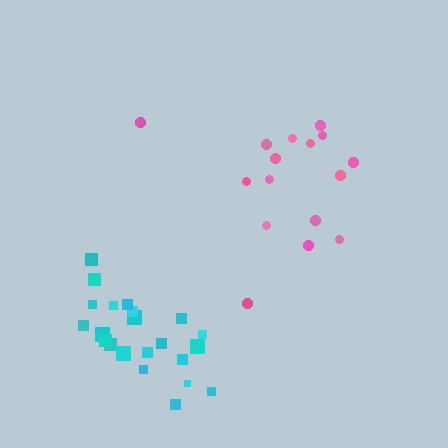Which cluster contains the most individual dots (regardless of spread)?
Cyan (22).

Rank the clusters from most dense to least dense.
cyan, pink.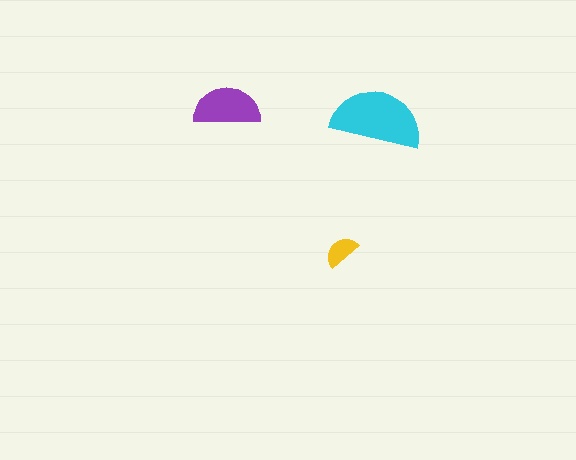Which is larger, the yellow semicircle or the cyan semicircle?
The cyan one.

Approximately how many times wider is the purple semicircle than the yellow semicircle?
About 2 times wider.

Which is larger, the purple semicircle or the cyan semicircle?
The cyan one.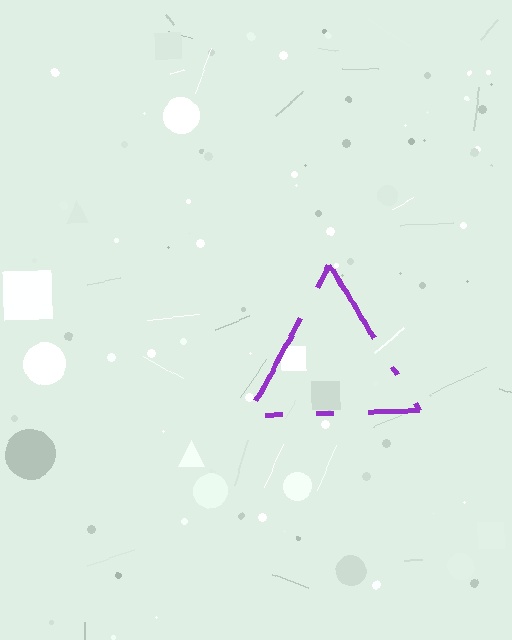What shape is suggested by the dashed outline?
The dashed outline suggests a triangle.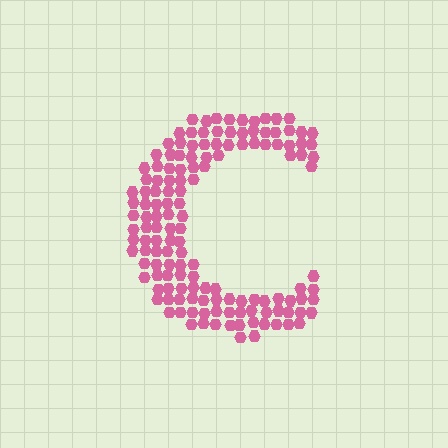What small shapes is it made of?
It is made of small hexagons.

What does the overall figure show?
The overall figure shows the letter C.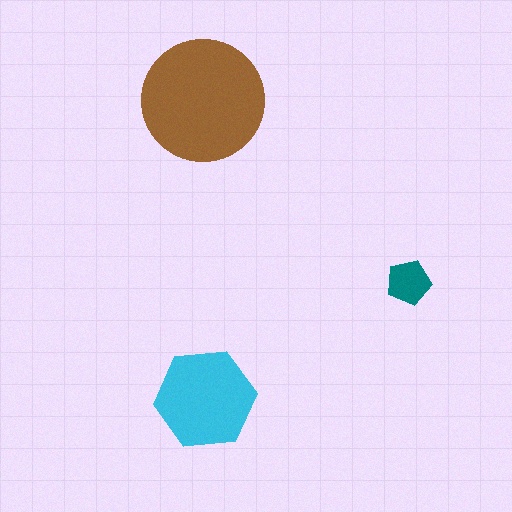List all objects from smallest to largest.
The teal pentagon, the cyan hexagon, the brown circle.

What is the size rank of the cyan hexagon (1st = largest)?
2nd.